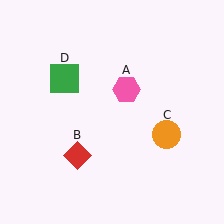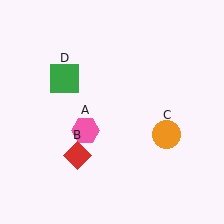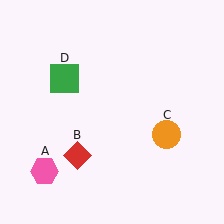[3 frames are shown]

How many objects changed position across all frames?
1 object changed position: pink hexagon (object A).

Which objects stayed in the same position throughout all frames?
Red diamond (object B) and orange circle (object C) and green square (object D) remained stationary.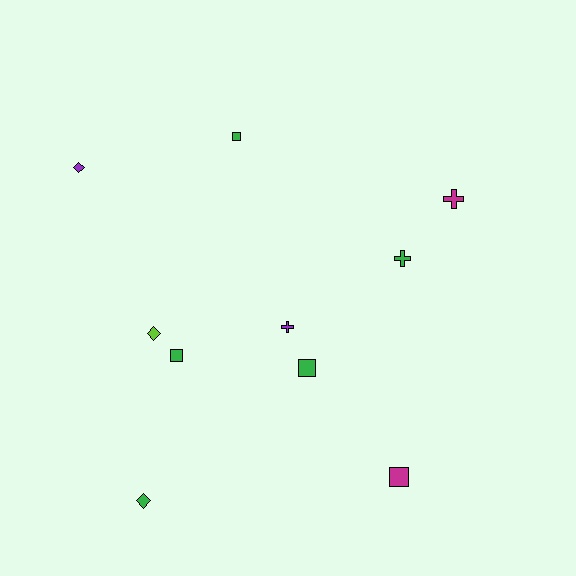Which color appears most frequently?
Green, with 5 objects.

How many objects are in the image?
There are 10 objects.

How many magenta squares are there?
There is 1 magenta square.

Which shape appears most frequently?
Square, with 4 objects.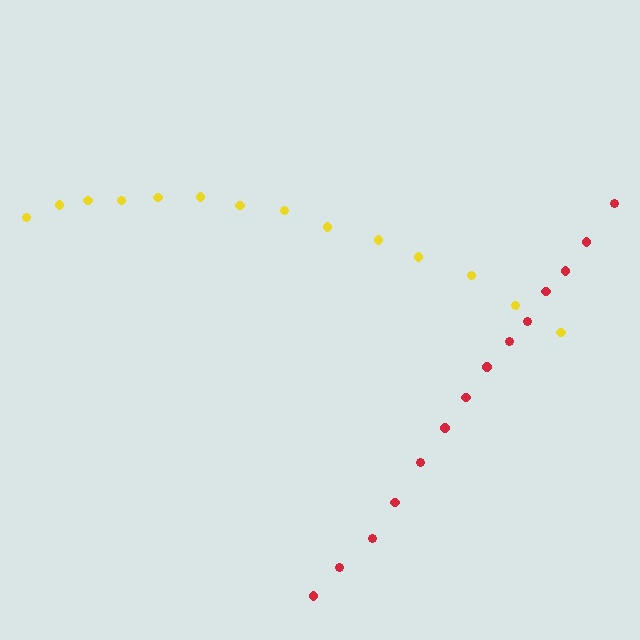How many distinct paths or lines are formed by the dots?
There are 2 distinct paths.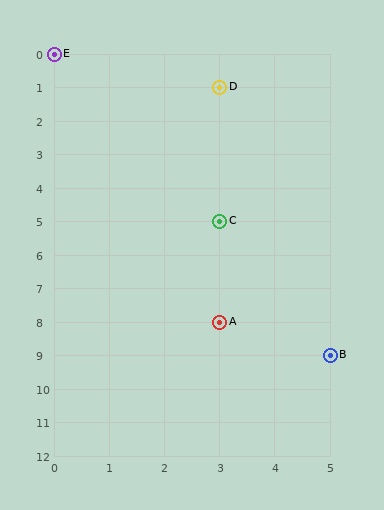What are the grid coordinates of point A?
Point A is at grid coordinates (3, 8).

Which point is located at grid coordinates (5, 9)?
Point B is at (5, 9).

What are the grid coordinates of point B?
Point B is at grid coordinates (5, 9).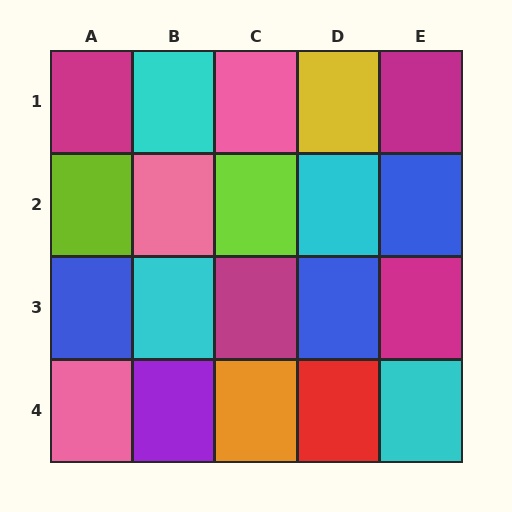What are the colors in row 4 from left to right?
Pink, purple, orange, red, cyan.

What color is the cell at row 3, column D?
Blue.